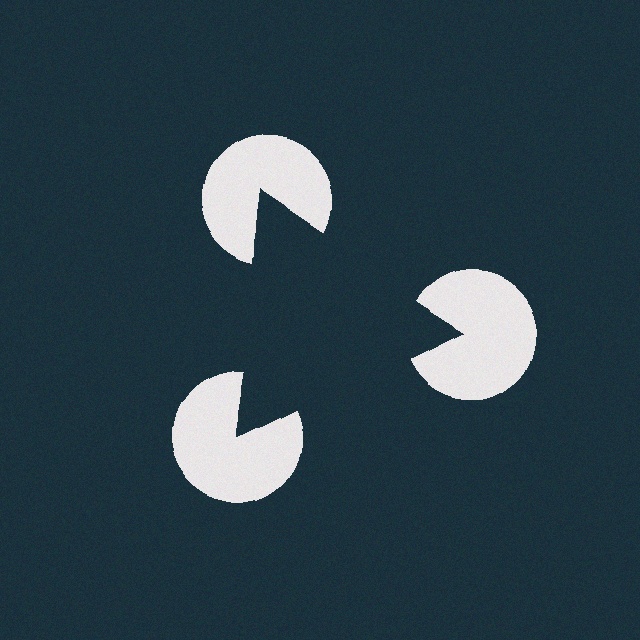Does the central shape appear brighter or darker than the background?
It typically appears slightly darker than the background, even though no actual brightness change is drawn.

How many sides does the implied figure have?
3 sides.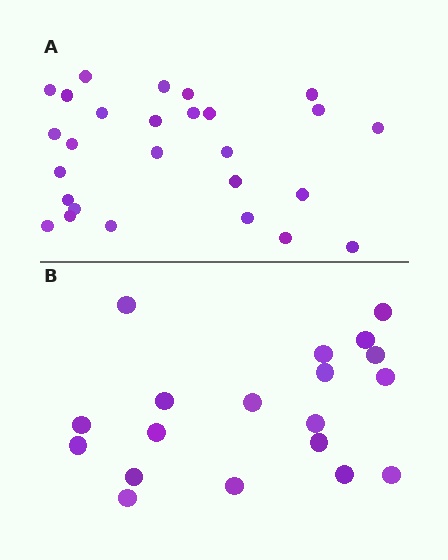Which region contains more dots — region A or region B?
Region A (the top region) has more dots.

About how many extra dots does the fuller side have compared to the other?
Region A has roughly 8 or so more dots than region B.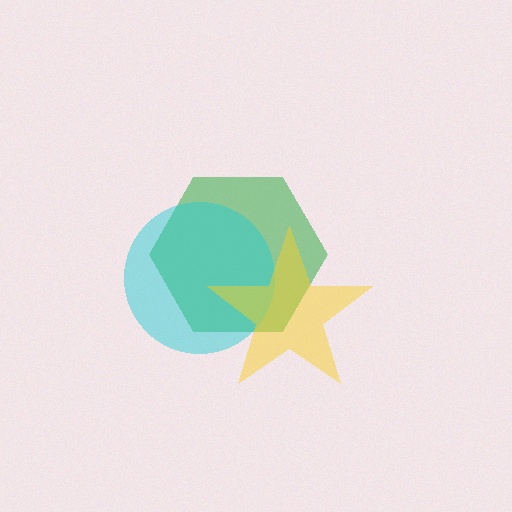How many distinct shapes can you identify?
There are 3 distinct shapes: a green hexagon, a cyan circle, a yellow star.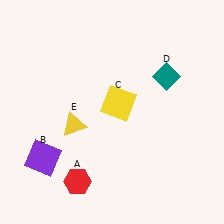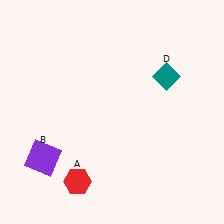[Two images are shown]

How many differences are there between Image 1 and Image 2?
There are 2 differences between the two images.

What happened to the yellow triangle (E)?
The yellow triangle (E) was removed in Image 2. It was in the bottom-left area of Image 1.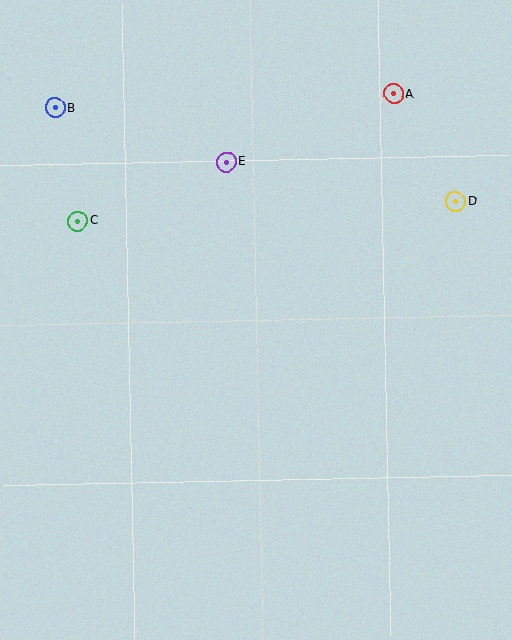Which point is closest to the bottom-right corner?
Point D is closest to the bottom-right corner.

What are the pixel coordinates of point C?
Point C is at (78, 221).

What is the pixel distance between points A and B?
The distance between A and B is 339 pixels.